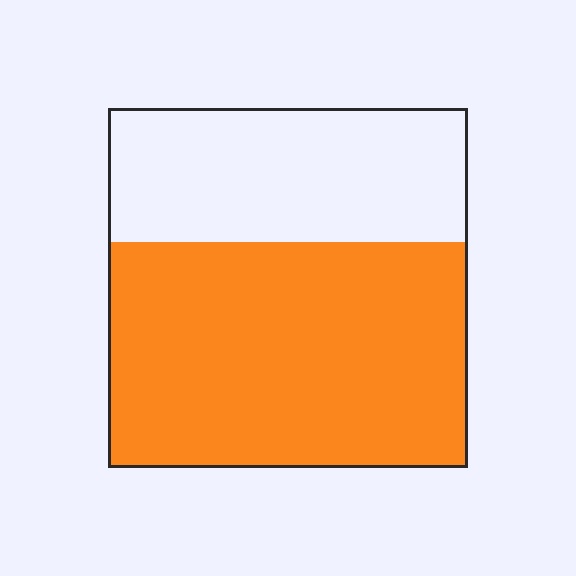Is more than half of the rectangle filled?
Yes.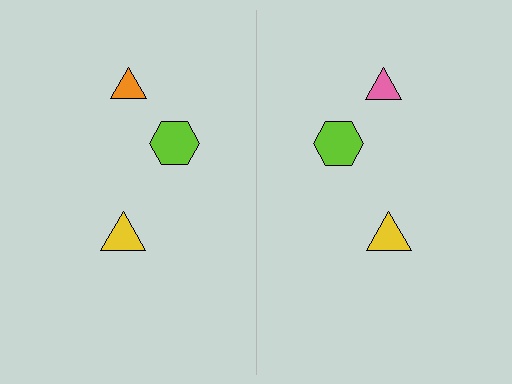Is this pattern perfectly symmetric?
No, the pattern is not perfectly symmetric. The pink triangle on the right side breaks the symmetry — its mirror counterpart is orange.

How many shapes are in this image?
There are 6 shapes in this image.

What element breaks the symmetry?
The pink triangle on the right side breaks the symmetry — its mirror counterpart is orange.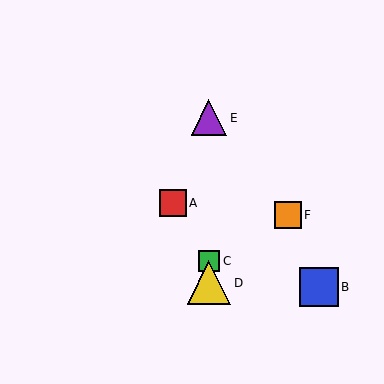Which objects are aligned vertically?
Objects C, D, E are aligned vertically.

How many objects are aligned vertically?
3 objects (C, D, E) are aligned vertically.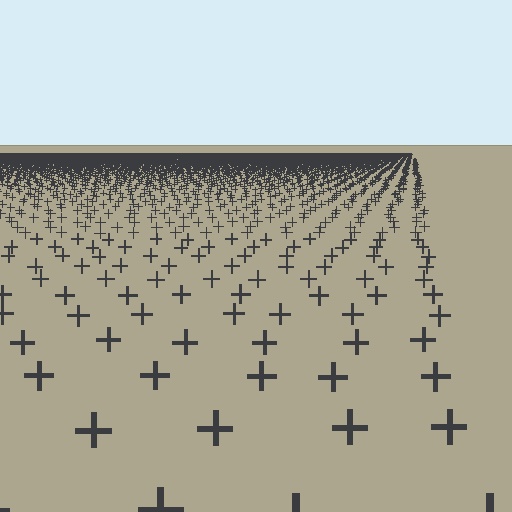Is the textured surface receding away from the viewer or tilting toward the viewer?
The surface is receding away from the viewer. Texture elements get smaller and denser toward the top.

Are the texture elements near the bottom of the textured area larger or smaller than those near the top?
Larger. Near the bottom, elements are closer to the viewer and appear at a bigger on-screen size.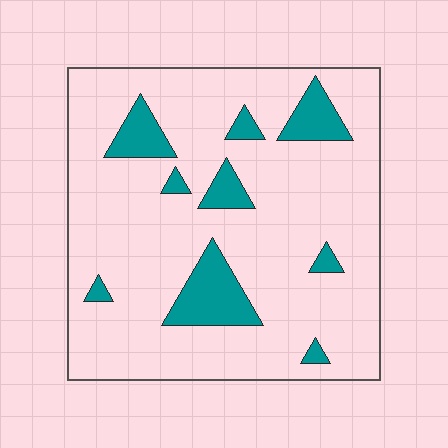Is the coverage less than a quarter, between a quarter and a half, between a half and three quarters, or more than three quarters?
Less than a quarter.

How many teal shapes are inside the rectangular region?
9.